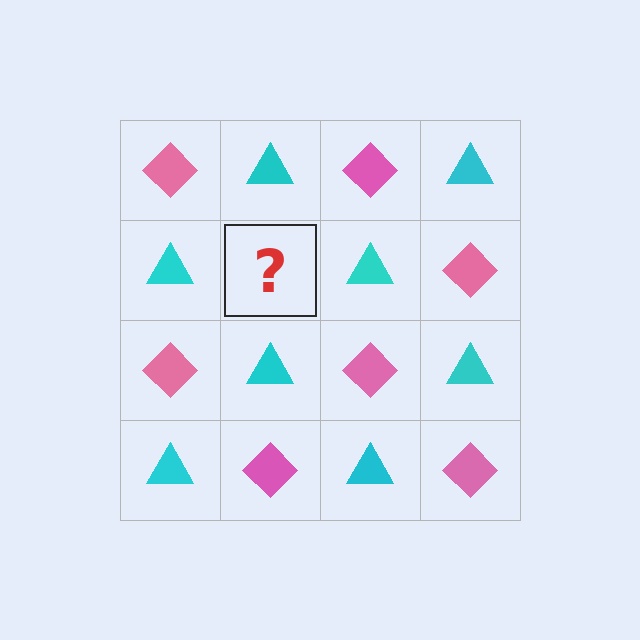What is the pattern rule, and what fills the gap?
The rule is that it alternates pink diamond and cyan triangle in a checkerboard pattern. The gap should be filled with a pink diamond.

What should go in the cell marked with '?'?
The missing cell should contain a pink diamond.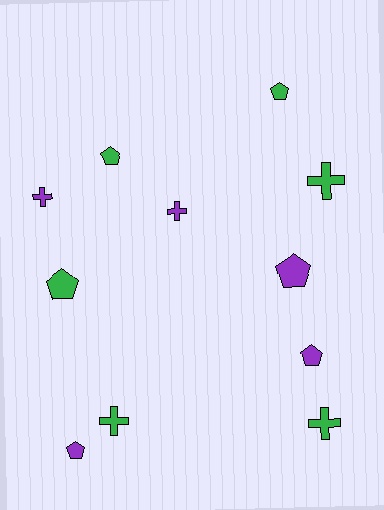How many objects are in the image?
There are 11 objects.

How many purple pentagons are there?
There are 3 purple pentagons.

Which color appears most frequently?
Green, with 6 objects.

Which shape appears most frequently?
Pentagon, with 6 objects.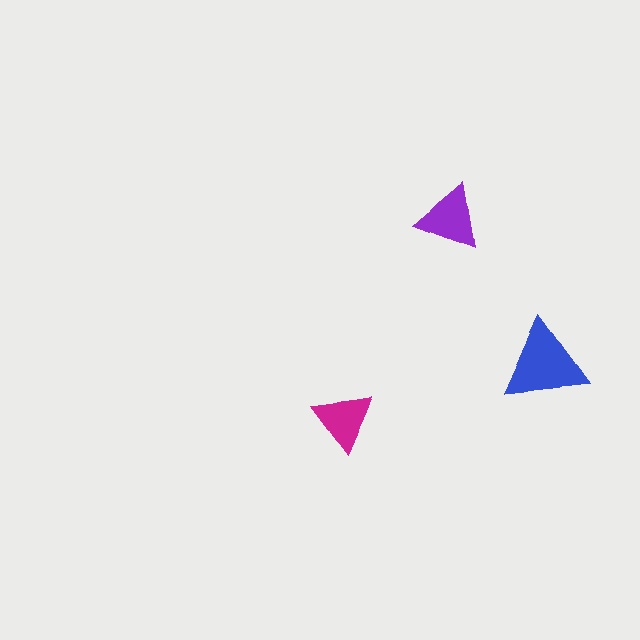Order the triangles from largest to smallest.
the blue one, the purple one, the magenta one.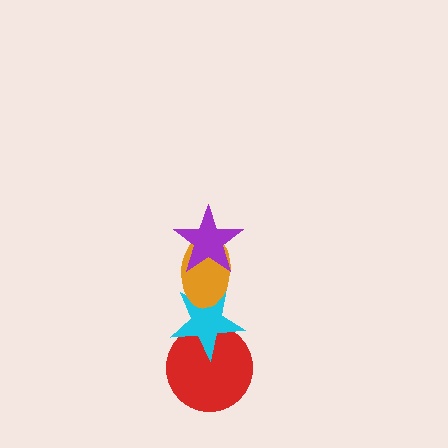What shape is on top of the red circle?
The cyan star is on top of the red circle.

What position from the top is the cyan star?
The cyan star is 3rd from the top.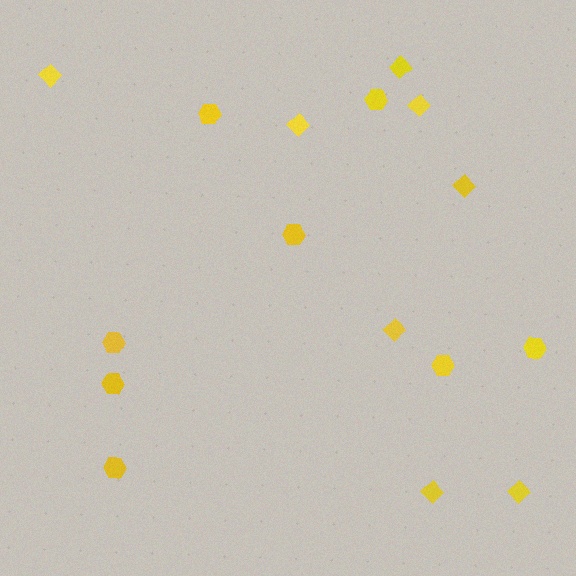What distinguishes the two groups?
There are 2 groups: one group of diamonds (8) and one group of hexagons (8).